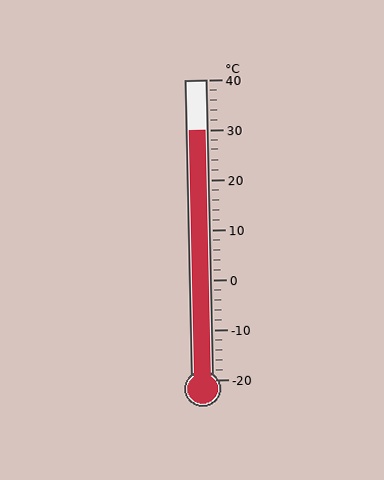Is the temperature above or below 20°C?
The temperature is above 20°C.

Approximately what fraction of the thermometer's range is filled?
The thermometer is filled to approximately 85% of its range.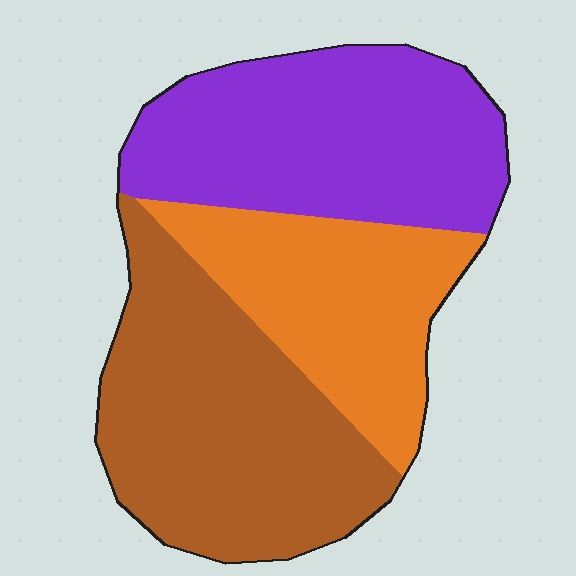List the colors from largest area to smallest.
From largest to smallest: brown, purple, orange.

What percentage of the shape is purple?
Purple covers 35% of the shape.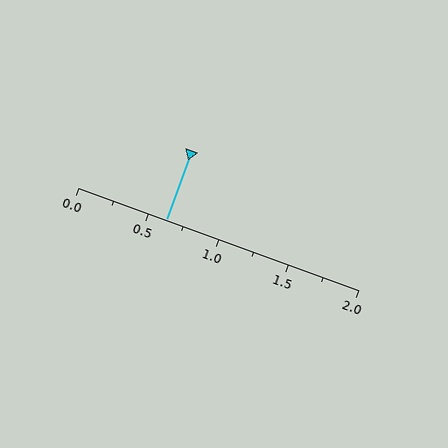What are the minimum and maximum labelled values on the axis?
The axis runs from 0.0 to 2.0.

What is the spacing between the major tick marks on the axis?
The major ticks are spaced 0.5 apart.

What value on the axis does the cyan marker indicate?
The marker indicates approximately 0.62.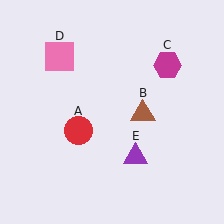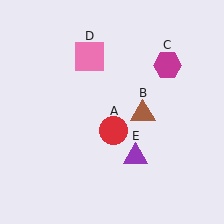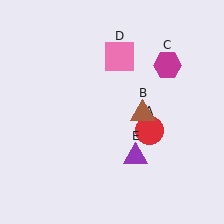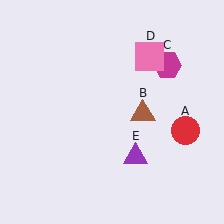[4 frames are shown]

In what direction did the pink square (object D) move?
The pink square (object D) moved right.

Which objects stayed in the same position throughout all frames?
Brown triangle (object B) and magenta hexagon (object C) and purple triangle (object E) remained stationary.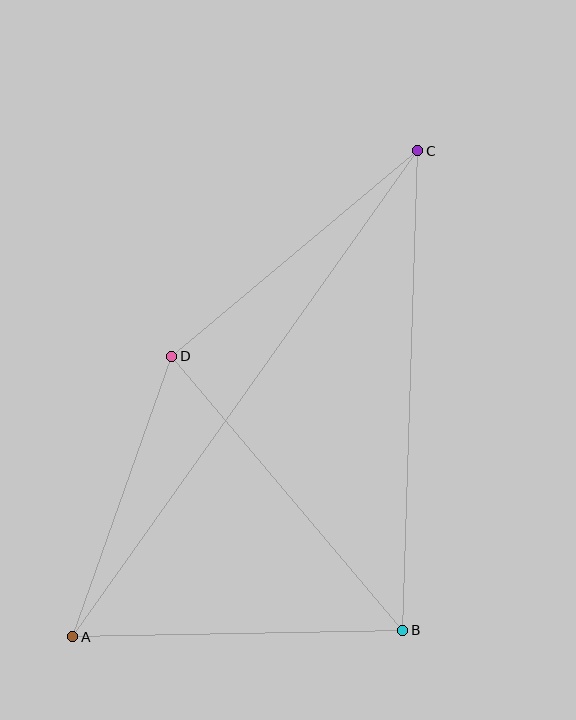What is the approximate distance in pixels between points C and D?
The distance between C and D is approximately 321 pixels.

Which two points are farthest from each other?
Points A and C are farthest from each other.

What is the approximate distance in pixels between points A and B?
The distance between A and B is approximately 330 pixels.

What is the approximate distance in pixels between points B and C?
The distance between B and C is approximately 480 pixels.